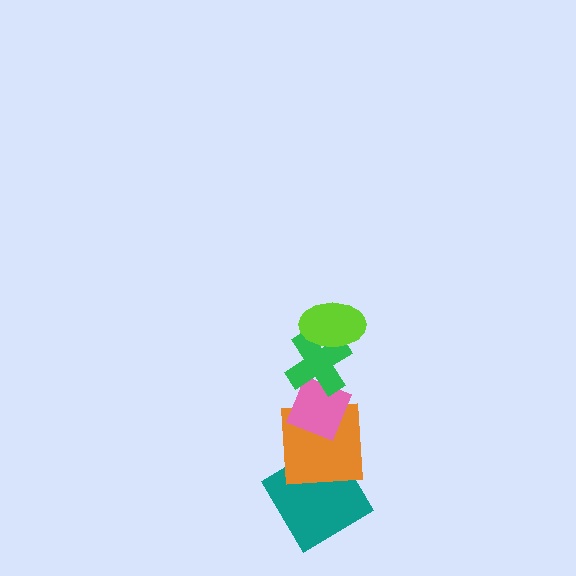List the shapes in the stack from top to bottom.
From top to bottom: the lime ellipse, the green cross, the pink diamond, the orange square, the teal diamond.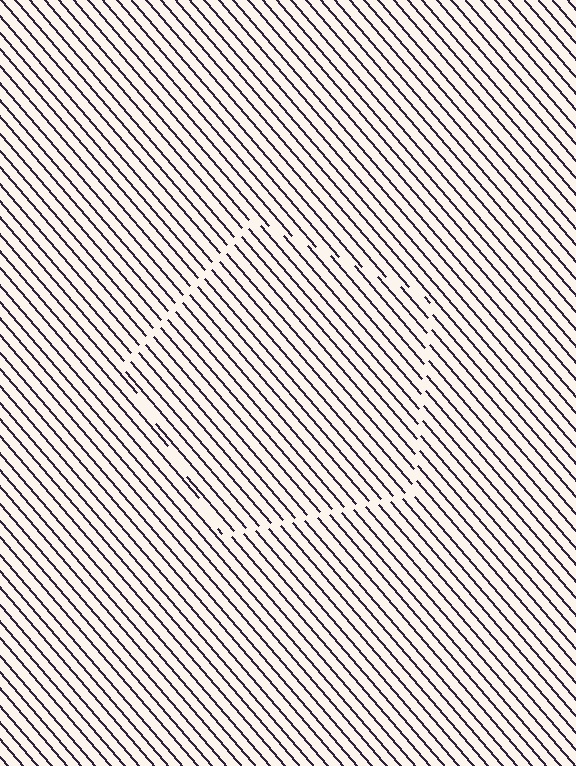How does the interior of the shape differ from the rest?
The interior of the shape contains the same grating, shifted by half a period — the contour is defined by the phase discontinuity where line-ends from the inner and outer gratings abut.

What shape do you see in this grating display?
An illusory pentagon. The interior of the shape contains the same grating, shifted by half a period — the contour is defined by the phase discontinuity where line-ends from the inner and outer gratings abut.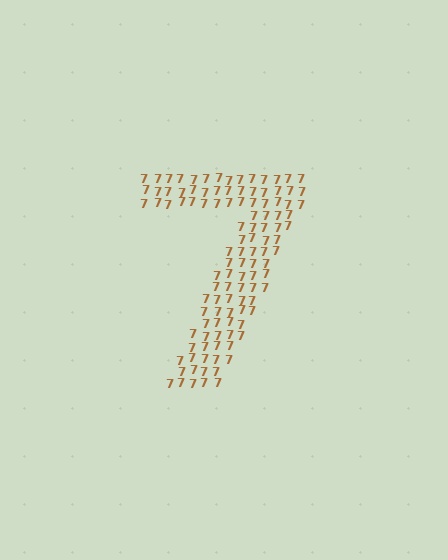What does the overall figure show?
The overall figure shows the digit 7.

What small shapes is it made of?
It is made of small digit 7's.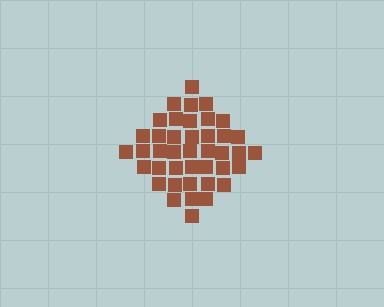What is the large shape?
The large shape is a diamond.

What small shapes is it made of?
It is made of small squares.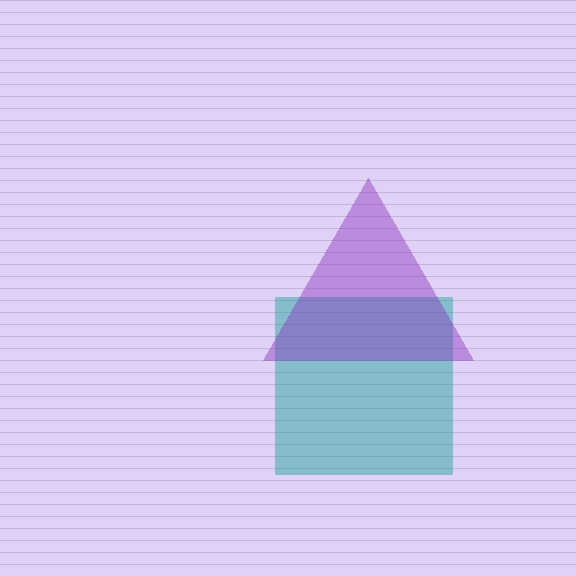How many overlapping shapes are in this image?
There are 2 overlapping shapes in the image.